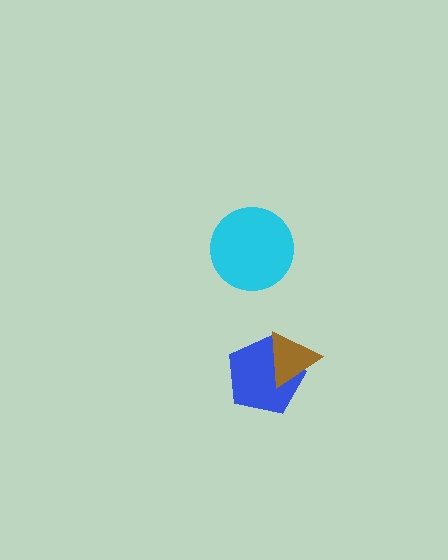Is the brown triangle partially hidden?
No, no other shape covers it.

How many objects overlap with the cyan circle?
0 objects overlap with the cyan circle.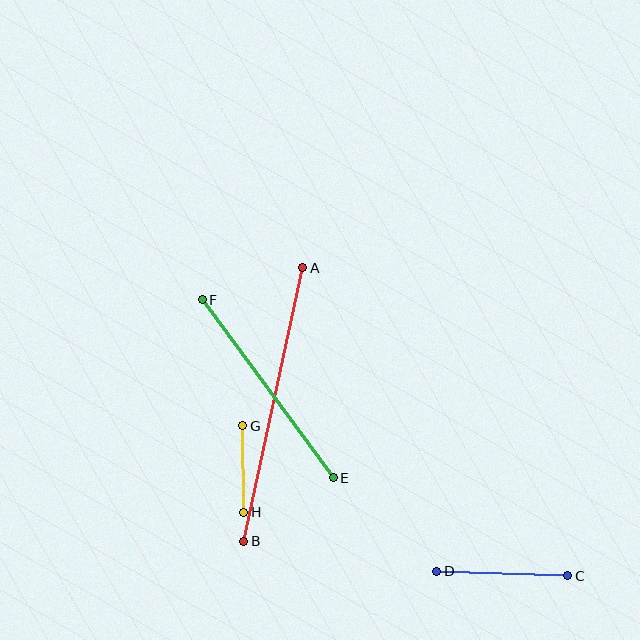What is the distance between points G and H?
The distance is approximately 86 pixels.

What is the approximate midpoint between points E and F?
The midpoint is at approximately (268, 389) pixels.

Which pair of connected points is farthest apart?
Points A and B are farthest apart.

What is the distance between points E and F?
The distance is approximately 221 pixels.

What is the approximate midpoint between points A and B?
The midpoint is at approximately (273, 405) pixels.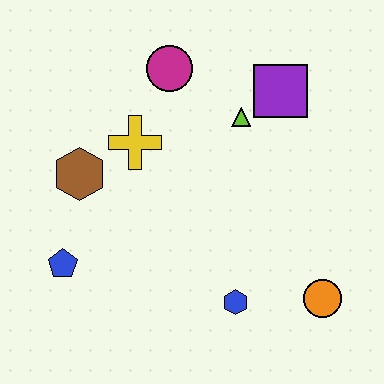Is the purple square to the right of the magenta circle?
Yes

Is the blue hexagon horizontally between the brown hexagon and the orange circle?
Yes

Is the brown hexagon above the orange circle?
Yes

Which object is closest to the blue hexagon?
The orange circle is closest to the blue hexagon.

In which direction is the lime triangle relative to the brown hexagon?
The lime triangle is to the right of the brown hexagon.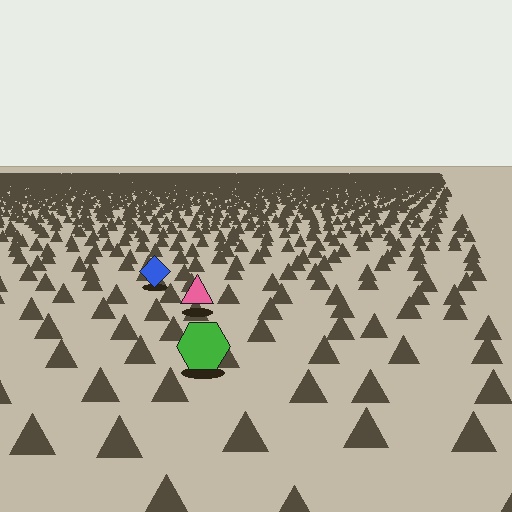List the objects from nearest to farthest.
From nearest to farthest: the green hexagon, the pink triangle, the blue diamond.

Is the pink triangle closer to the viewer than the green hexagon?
No. The green hexagon is closer — you can tell from the texture gradient: the ground texture is coarser near it.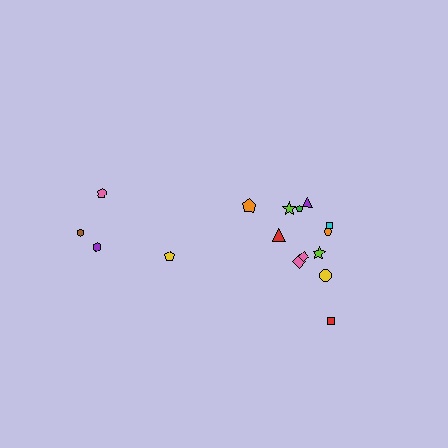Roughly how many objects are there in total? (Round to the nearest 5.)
Roughly 15 objects in total.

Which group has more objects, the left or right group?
The right group.